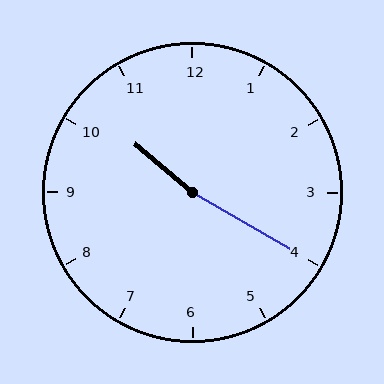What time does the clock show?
10:20.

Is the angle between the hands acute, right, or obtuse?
It is obtuse.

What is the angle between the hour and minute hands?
Approximately 170 degrees.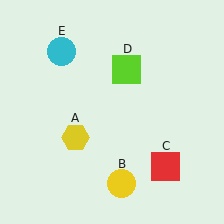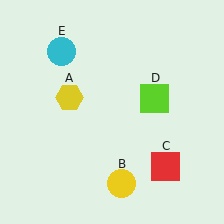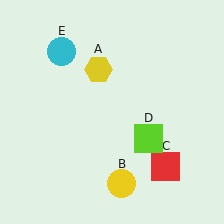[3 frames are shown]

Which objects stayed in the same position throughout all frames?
Yellow circle (object B) and red square (object C) and cyan circle (object E) remained stationary.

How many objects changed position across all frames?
2 objects changed position: yellow hexagon (object A), lime square (object D).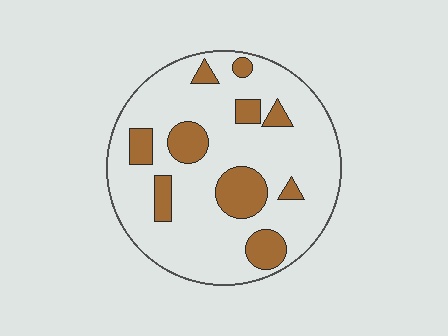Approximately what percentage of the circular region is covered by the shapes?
Approximately 20%.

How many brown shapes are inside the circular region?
10.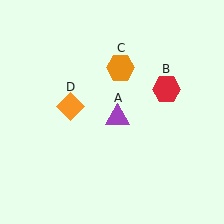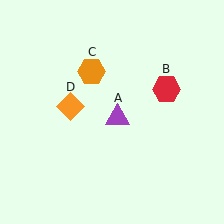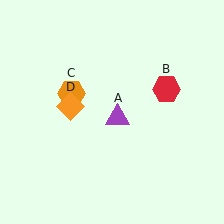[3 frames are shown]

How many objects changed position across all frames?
1 object changed position: orange hexagon (object C).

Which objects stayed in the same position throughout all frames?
Purple triangle (object A) and red hexagon (object B) and orange diamond (object D) remained stationary.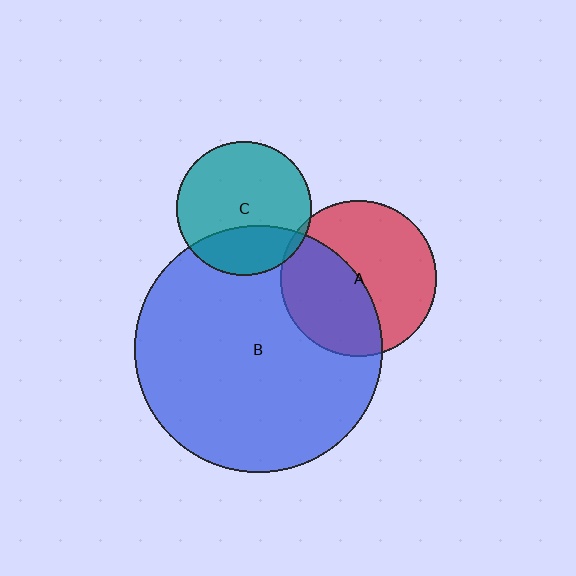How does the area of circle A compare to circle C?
Approximately 1.3 times.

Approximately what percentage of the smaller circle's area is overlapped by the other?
Approximately 45%.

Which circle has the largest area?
Circle B (blue).